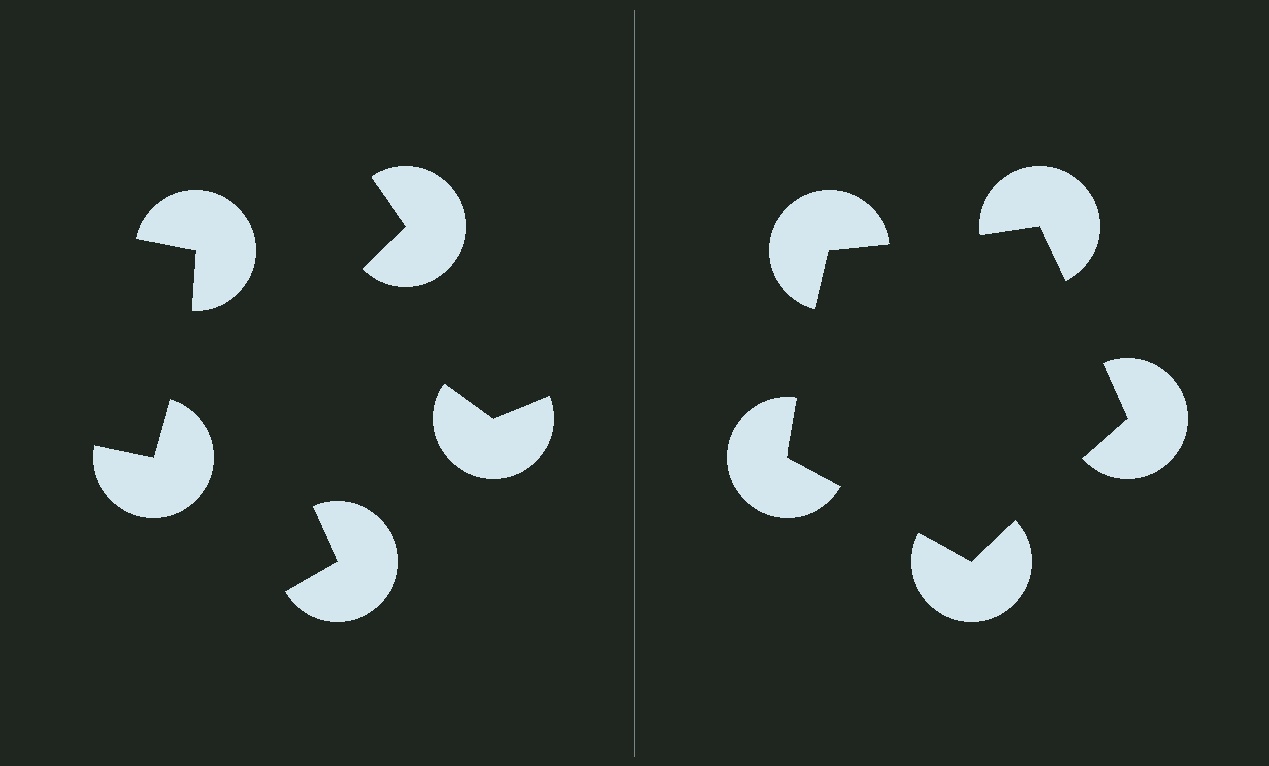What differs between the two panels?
The pac-man discs are positioned identically on both sides; only the wedge orientations differ. On the right they align to a pentagon; on the left they are misaligned.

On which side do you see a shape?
An illusory pentagon appears on the right side. On the left side the wedge cuts are rotated, so no coherent shape forms.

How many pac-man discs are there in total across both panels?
10 — 5 on each side.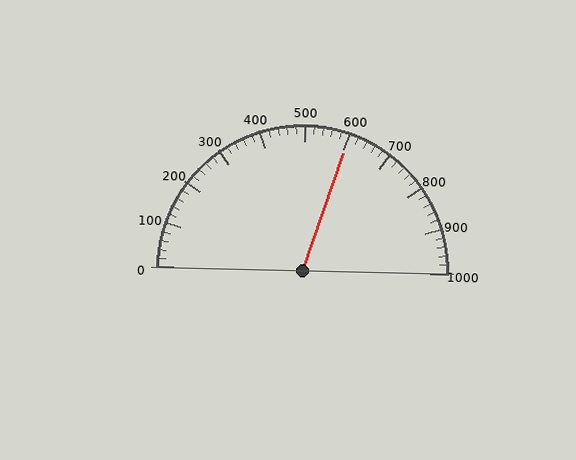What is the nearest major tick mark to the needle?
The nearest major tick mark is 600.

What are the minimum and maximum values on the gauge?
The gauge ranges from 0 to 1000.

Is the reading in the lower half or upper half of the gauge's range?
The reading is in the upper half of the range (0 to 1000).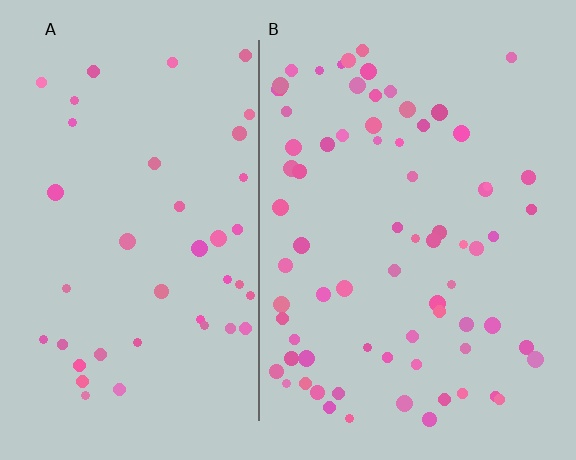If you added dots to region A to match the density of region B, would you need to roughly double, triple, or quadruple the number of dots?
Approximately double.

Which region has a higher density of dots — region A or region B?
B (the right).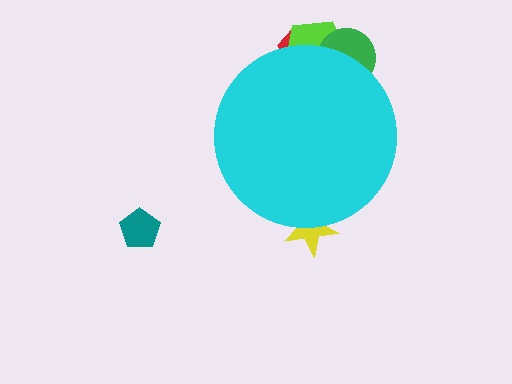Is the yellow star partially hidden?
Yes, the yellow star is partially hidden behind the cyan circle.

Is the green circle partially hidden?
Yes, the green circle is partially hidden behind the cyan circle.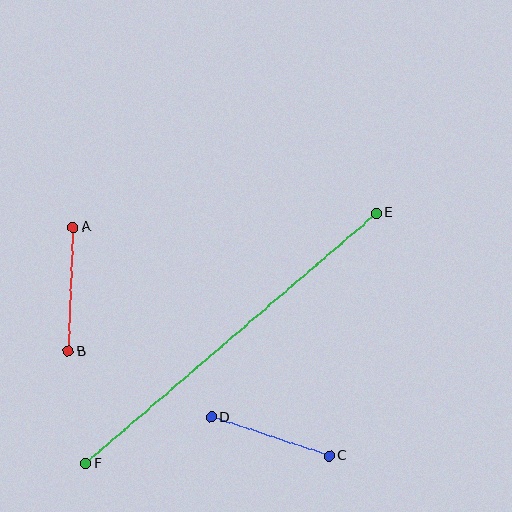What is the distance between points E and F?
The distance is approximately 383 pixels.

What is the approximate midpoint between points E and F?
The midpoint is at approximately (231, 338) pixels.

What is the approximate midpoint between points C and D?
The midpoint is at approximately (270, 437) pixels.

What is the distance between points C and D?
The distance is approximately 124 pixels.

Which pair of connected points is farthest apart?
Points E and F are farthest apart.